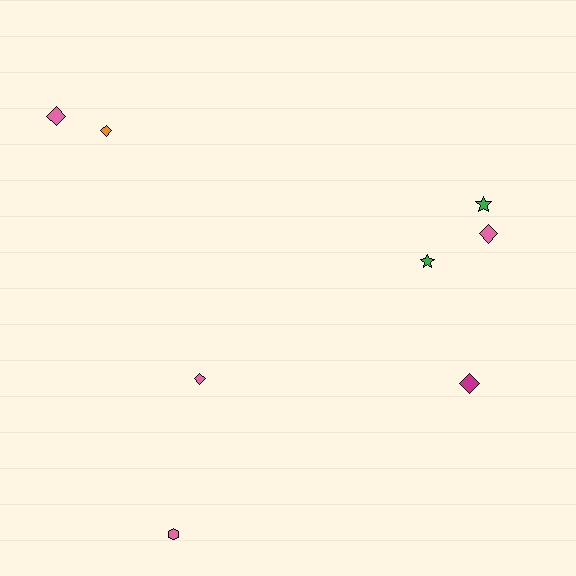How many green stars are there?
There are 2 green stars.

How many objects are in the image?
There are 8 objects.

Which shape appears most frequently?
Diamond, with 5 objects.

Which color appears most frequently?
Pink, with 4 objects.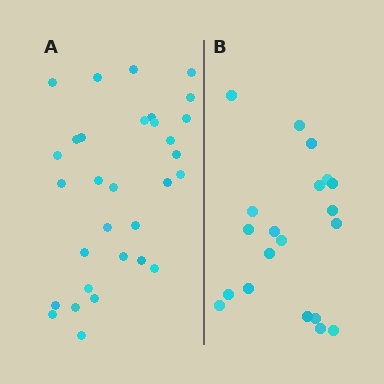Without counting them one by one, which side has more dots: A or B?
Region A (the left region) has more dots.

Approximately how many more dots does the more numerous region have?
Region A has roughly 12 or so more dots than region B.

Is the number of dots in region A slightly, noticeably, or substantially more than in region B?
Region A has substantially more. The ratio is roughly 1.6 to 1.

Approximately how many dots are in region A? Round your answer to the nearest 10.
About 30 dots. (The exact count is 31, which rounds to 30.)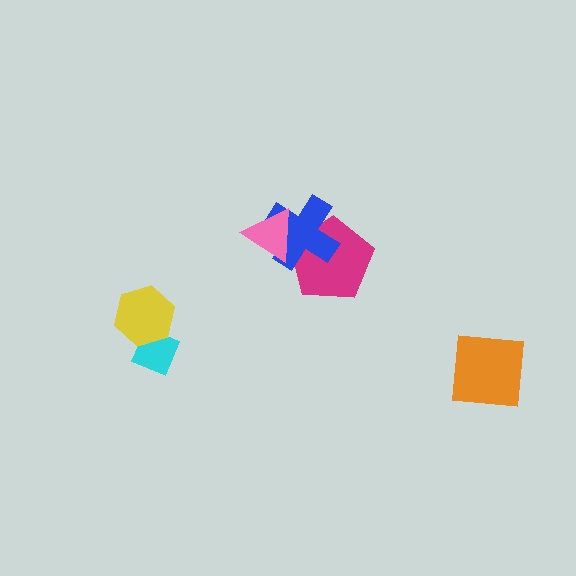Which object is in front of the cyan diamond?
The yellow hexagon is in front of the cyan diamond.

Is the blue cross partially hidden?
Yes, it is partially covered by another shape.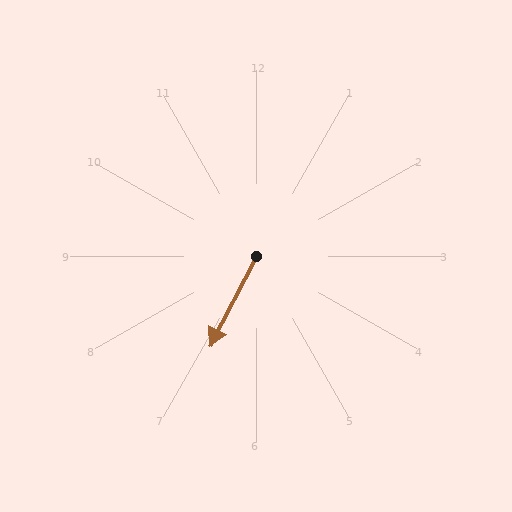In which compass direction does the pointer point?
Southwest.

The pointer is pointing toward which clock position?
Roughly 7 o'clock.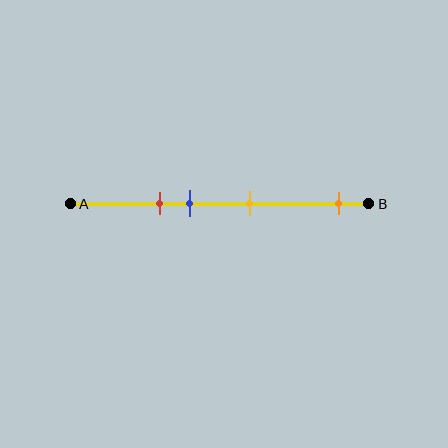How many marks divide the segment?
There are 4 marks dividing the segment.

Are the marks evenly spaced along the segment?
No, the marks are not evenly spaced.